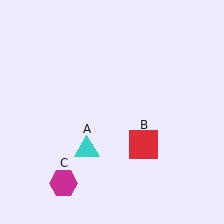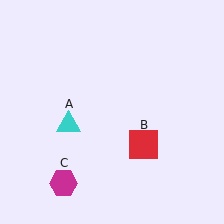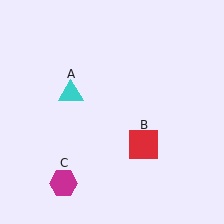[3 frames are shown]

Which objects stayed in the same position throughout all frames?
Red square (object B) and magenta hexagon (object C) remained stationary.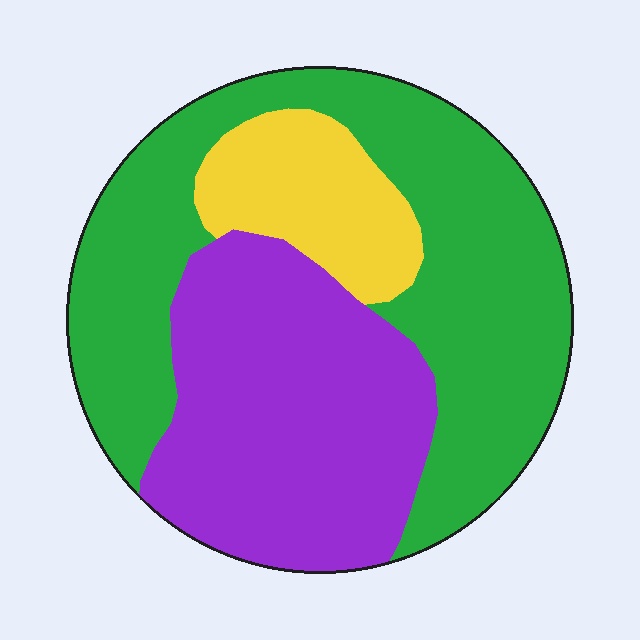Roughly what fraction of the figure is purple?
Purple covers 37% of the figure.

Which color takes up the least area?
Yellow, at roughly 15%.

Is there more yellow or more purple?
Purple.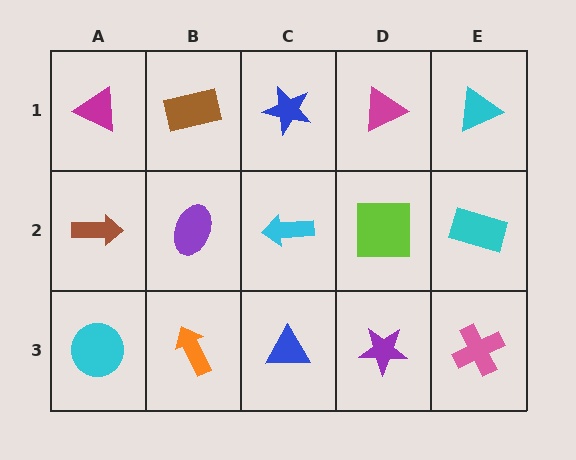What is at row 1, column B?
A brown rectangle.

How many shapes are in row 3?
5 shapes.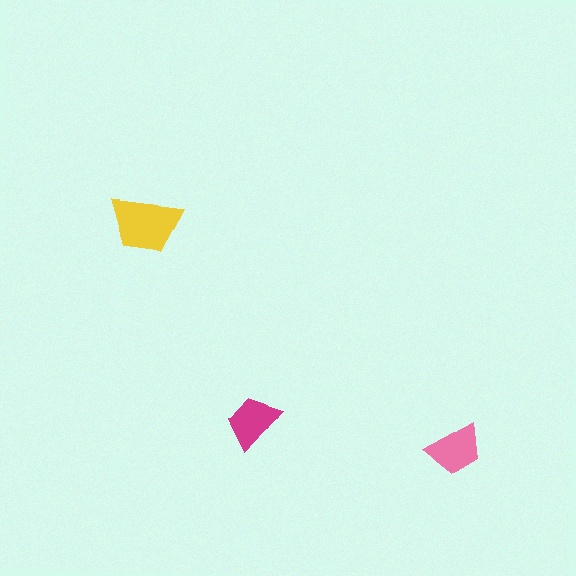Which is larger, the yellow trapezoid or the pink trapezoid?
The yellow one.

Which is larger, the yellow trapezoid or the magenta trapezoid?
The yellow one.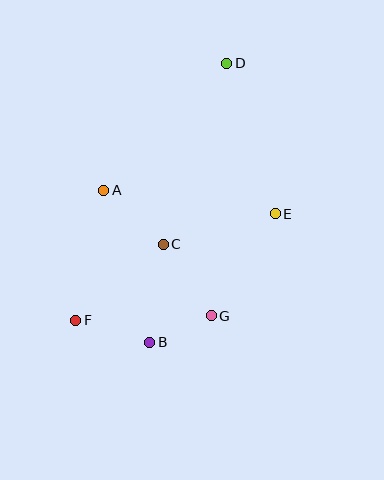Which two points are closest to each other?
Points B and G are closest to each other.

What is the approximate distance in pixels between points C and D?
The distance between C and D is approximately 191 pixels.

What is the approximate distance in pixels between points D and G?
The distance between D and G is approximately 253 pixels.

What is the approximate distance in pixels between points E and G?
The distance between E and G is approximately 121 pixels.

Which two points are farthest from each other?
Points D and F are farthest from each other.